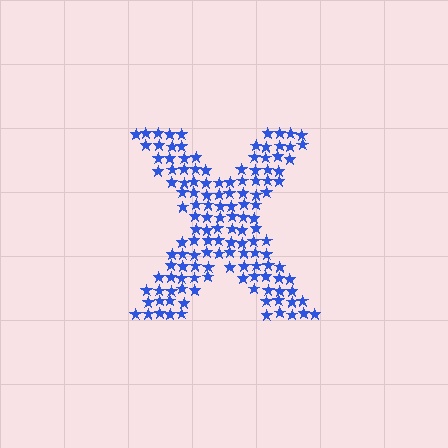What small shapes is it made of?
It is made of small stars.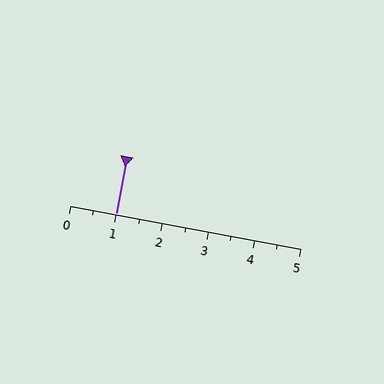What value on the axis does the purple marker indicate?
The marker indicates approximately 1.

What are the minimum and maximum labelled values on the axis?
The axis runs from 0 to 5.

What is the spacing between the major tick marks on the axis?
The major ticks are spaced 1 apart.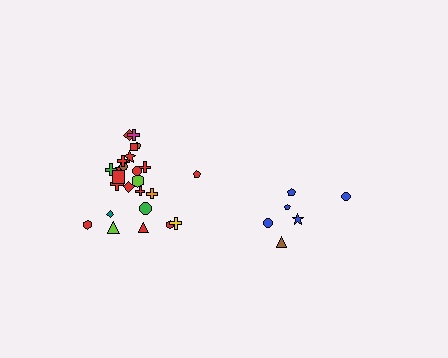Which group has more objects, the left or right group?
The left group.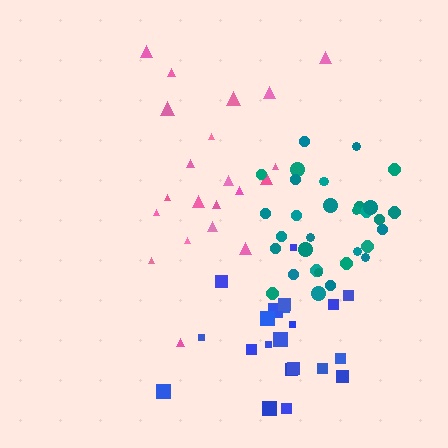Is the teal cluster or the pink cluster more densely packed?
Teal.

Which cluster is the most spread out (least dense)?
Pink.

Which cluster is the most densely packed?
Teal.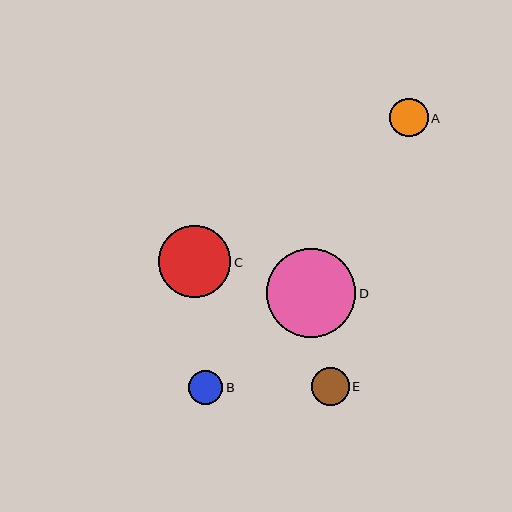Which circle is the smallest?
Circle B is the smallest with a size of approximately 34 pixels.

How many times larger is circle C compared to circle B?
Circle C is approximately 2.1 times the size of circle B.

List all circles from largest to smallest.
From largest to smallest: D, C, A, E, B.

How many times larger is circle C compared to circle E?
Circle C is approximately 1.9 times the size of circle E.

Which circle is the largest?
Circle D is the largest with a size of approximately 89 pixels.